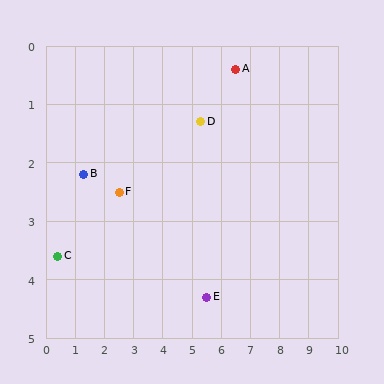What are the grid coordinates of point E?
Point E is at approximately (5.5, 4.3).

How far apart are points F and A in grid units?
Points F and A are about 4.5 grid units apart.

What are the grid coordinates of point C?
Point C is at approximately (0.4, 3.6).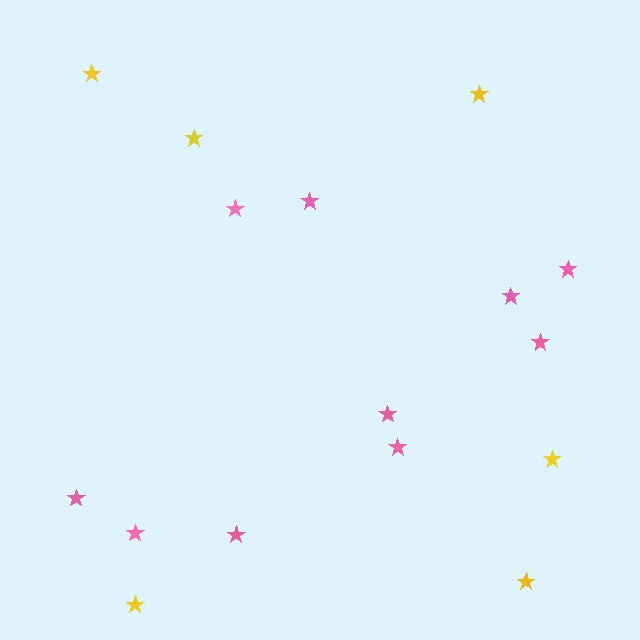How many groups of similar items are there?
There are 2 groups: one group of pink stars (10) and one group of yellow stars (6).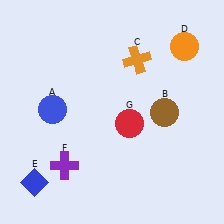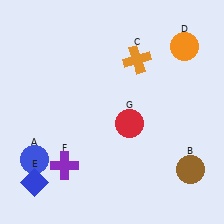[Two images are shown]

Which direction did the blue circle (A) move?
The blue circle (A) moved down.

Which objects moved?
The objects that moved are: the blue circle (A), the brown circle (B).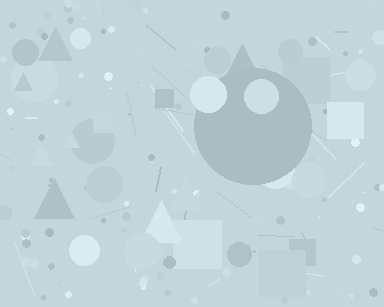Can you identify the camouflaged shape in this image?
The camouflaged shape is a circle.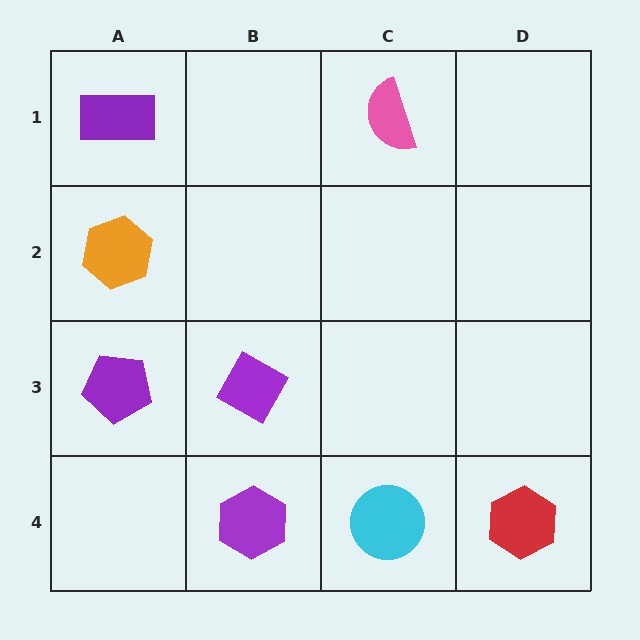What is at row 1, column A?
A purple rectangle.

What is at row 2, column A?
An orange hexagon.